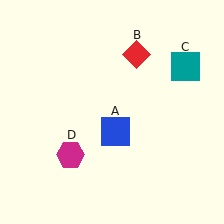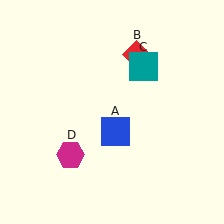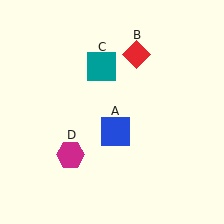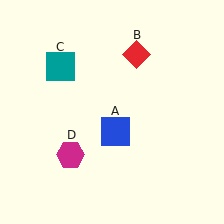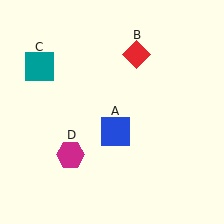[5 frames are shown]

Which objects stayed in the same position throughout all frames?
Blue square (object A) and red diamond (object B) and magenta hexagon (object D) remained stationary.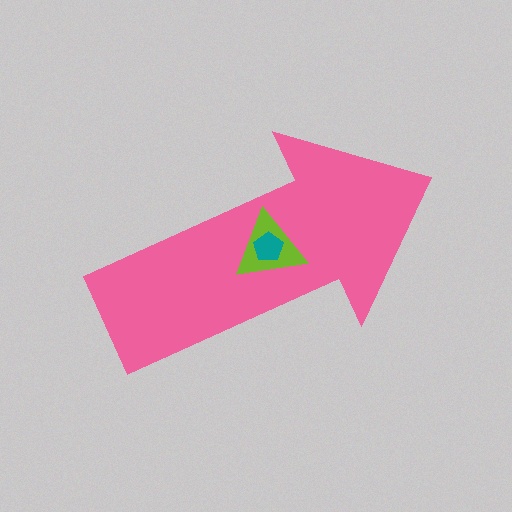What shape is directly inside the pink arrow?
The lime triangle.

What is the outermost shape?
The pink arrow.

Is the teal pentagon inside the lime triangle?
Yes.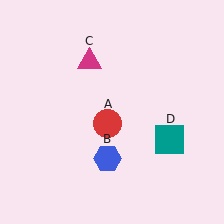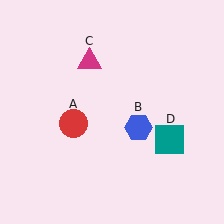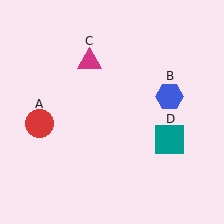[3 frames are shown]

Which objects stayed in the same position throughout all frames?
Magenta triangle (object C) and teal square (object D) remained stationary.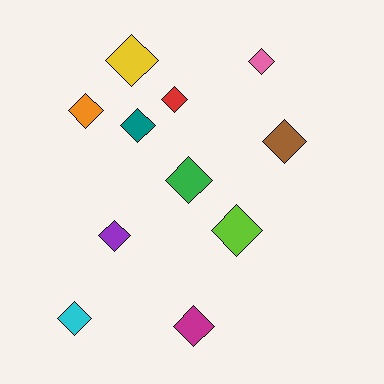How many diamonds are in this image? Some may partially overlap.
There are 11 diamonds.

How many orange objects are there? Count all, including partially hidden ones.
There is 1 orange object.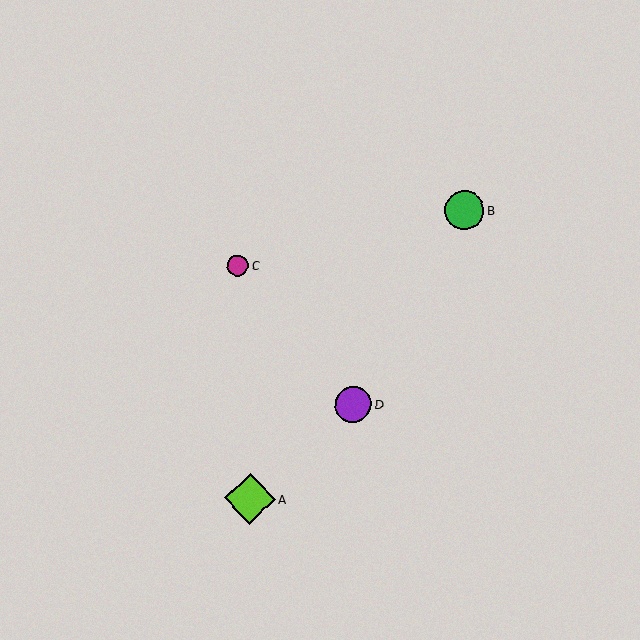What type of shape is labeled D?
Shape D is a purple circle.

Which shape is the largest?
The lime diamond (labeled A) is the largest.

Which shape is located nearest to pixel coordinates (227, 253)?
The magenta circle (labeled C) at (237, 265) is nearest to that location.